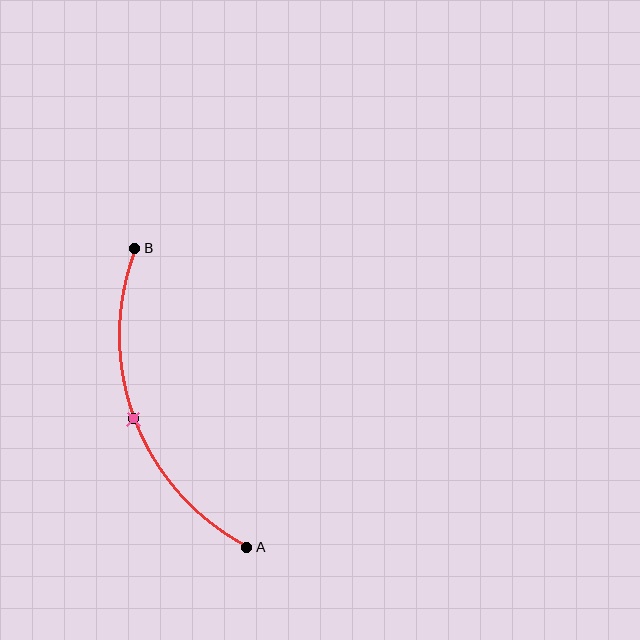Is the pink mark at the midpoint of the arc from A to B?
Yes. The pink mark lies on the arc at equal arc-length from both A and B — it is the arc midpoint.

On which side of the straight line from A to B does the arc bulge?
The arc bulges to the left of the straight line connecting A and B.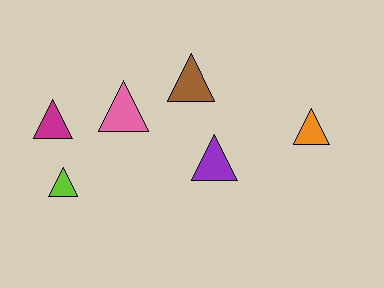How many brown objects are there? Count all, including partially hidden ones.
There is 1 brown object.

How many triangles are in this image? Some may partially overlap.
There are 6 triangles.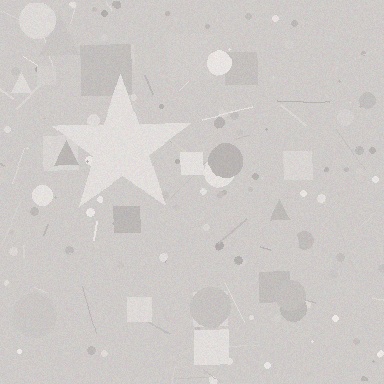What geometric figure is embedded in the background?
A star is embedded in the background.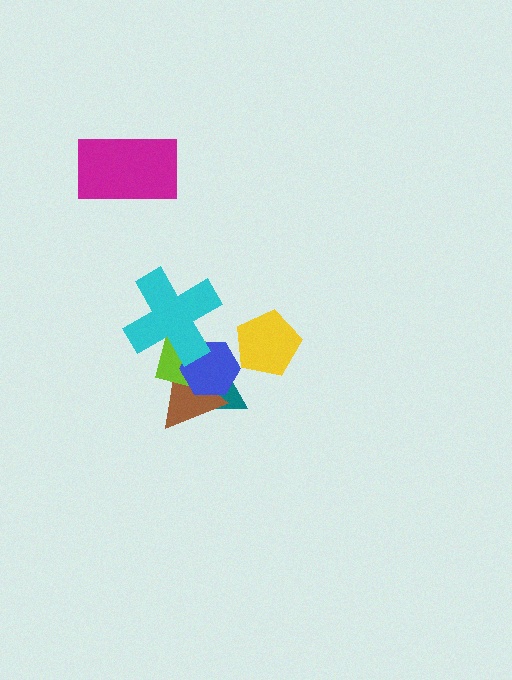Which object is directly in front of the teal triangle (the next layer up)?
The brown triangle is directly in front of the teal triangle.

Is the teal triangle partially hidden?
Yes, it is partially covered by another shape.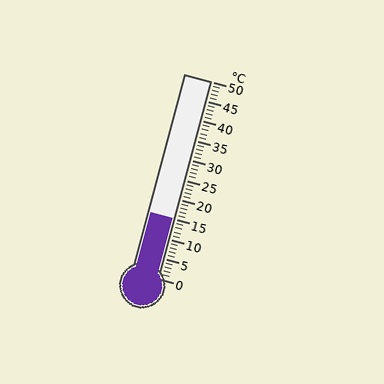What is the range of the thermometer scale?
The thermometer scale ranges from 0°C to 50°C.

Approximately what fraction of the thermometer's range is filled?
The thermometer is filled to approximately 30% of its range.